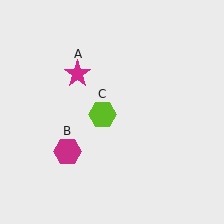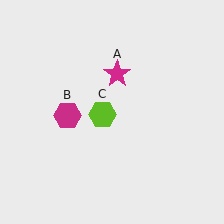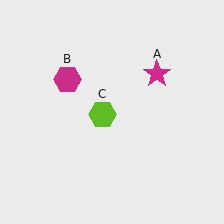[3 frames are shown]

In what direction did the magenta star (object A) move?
The magenta star (object A) moved right.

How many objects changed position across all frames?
2 objects changed position: magenta star (object A), magenta hexagon (object B).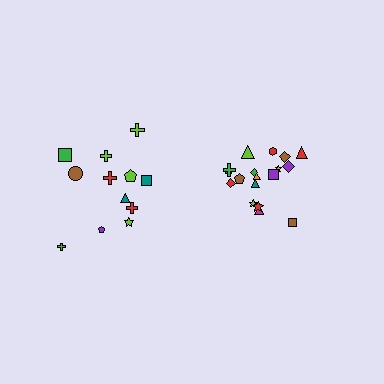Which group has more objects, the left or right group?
The right group.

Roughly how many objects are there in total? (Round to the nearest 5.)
Roughly 30 objects in total.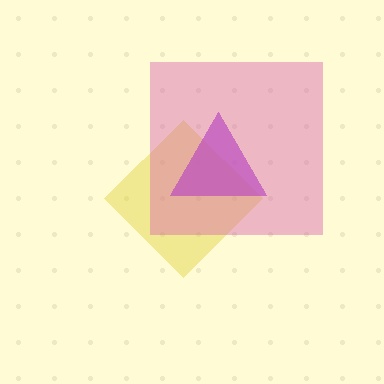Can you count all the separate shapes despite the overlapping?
Yes, there are 3 separate shapes.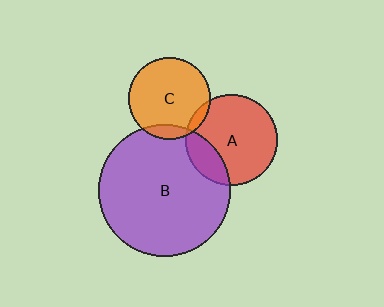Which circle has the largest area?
Circle B (purple).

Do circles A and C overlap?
Yes.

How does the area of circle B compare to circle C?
Approximately 2.6 times.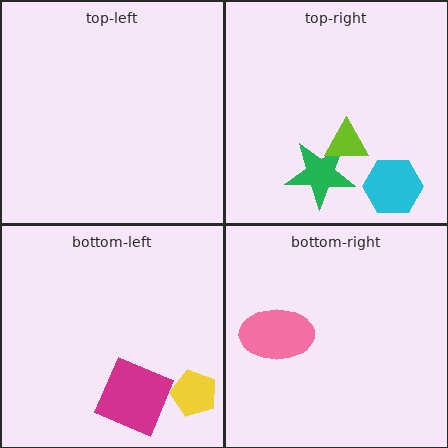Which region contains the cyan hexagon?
The top-right region.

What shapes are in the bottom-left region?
The yellow pentagon, the magenta square.